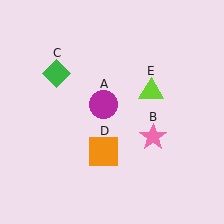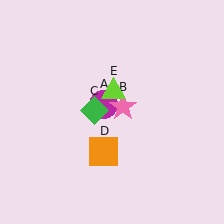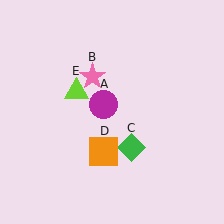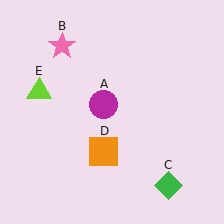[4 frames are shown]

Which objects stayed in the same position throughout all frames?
Magenta circle (object A) and orange square (object D) remained stationary.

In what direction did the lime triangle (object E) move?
The lime triangle (object E) moved left.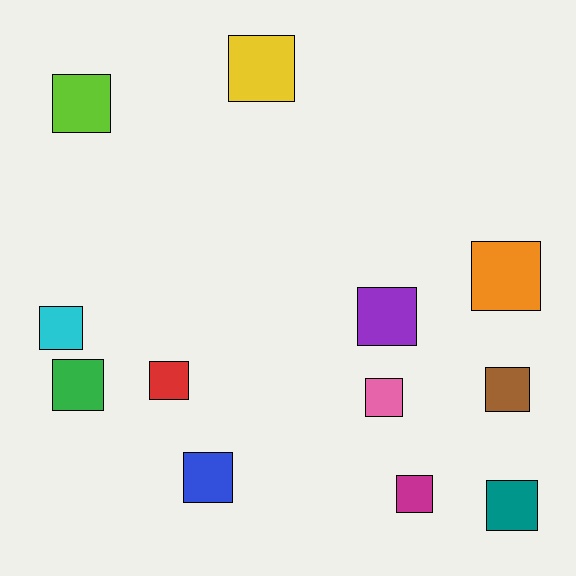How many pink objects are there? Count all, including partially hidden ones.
There is 1 pink object.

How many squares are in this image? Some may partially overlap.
There are 12 squares.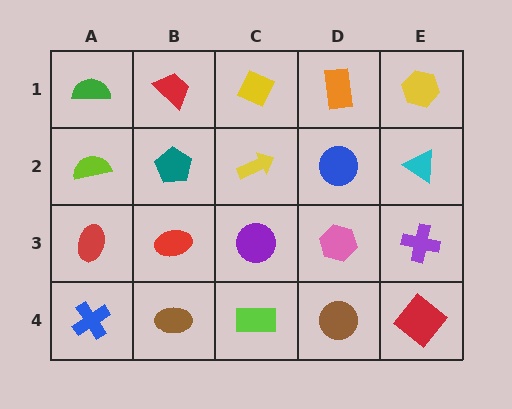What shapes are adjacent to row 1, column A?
A lime semicircle (row 2, column A), a red trapezoid (row 1, column B).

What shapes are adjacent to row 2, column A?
A green semicircle (row 1, column A), a red ellipse (row 3, column A), a teal pentagon (row 2, column B).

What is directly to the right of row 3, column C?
A pink hexagon.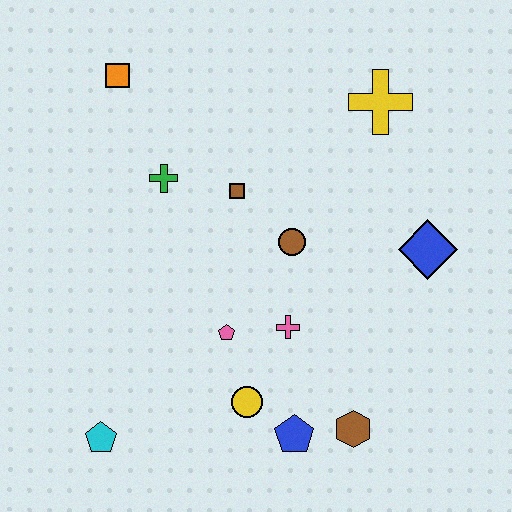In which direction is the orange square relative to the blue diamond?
The orange square is to the left of the blue diamond.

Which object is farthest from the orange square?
The brown hexagon is farthest from the orange square.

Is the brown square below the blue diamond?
No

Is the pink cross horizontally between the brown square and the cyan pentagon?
No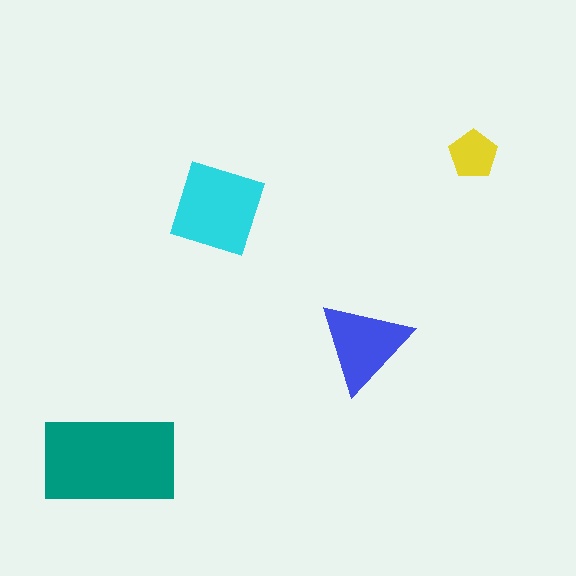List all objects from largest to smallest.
The teal rectangle, the cyan diamond, the blue triangle, the yellow pentagon.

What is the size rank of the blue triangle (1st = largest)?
3rd.